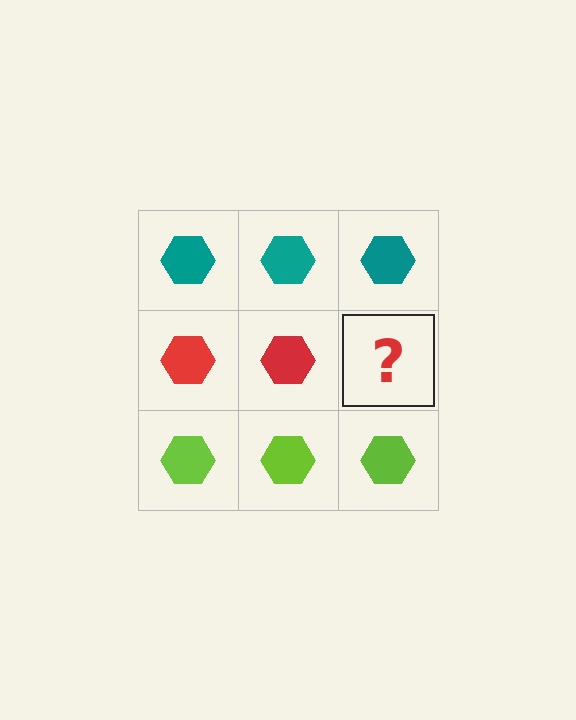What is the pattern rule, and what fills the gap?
The rule is that each row has a consistent color. The gap should be filled with a red hexagon.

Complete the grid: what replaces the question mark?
The question mark should be replaced with a red hexagon.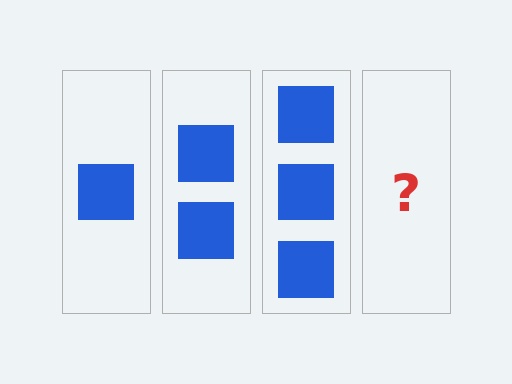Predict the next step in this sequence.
The next step is 4 squares.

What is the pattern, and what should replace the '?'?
The pattern is that each step adds one more square. The '?' should be 4 squares.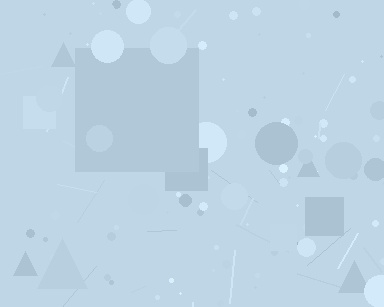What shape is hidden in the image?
A square is hidden in the image.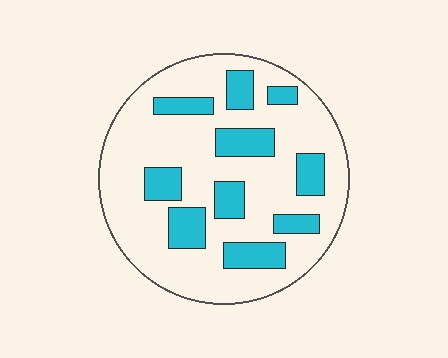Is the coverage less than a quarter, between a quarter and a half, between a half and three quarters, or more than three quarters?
Between a quarter and a half.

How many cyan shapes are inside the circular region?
10.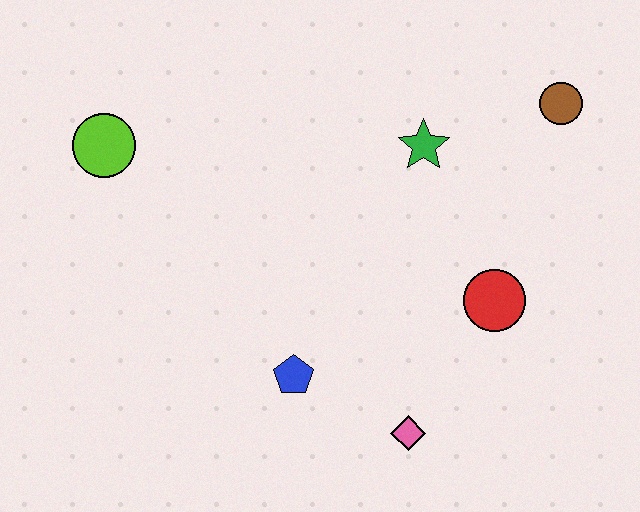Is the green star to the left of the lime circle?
No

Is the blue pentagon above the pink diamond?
Yes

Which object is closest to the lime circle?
The blue pentagon is closest to the lime circle.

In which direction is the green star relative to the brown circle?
The green star is to the left of the brown circle.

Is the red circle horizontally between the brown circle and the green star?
Yes